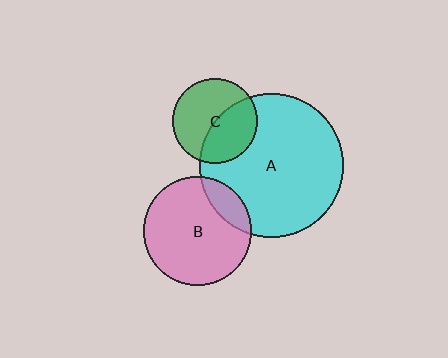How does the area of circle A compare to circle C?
Approximately 2.9 times.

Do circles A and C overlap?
Yes.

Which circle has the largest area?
Circle A (cyan).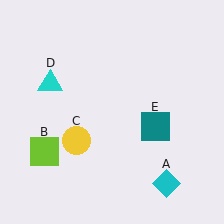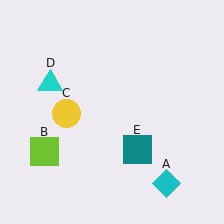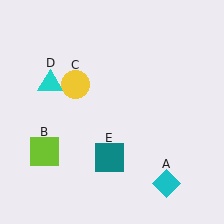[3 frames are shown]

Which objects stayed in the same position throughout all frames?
Cyan diamond (object A) and lime square (object B) and cyan triangle (object D) remained stationary.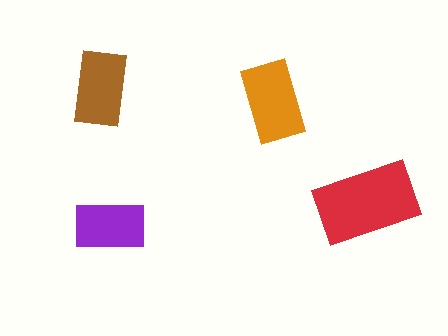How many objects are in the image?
There are 4 objects in the image.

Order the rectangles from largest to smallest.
the red one, the orange one, the brown one, the purple one.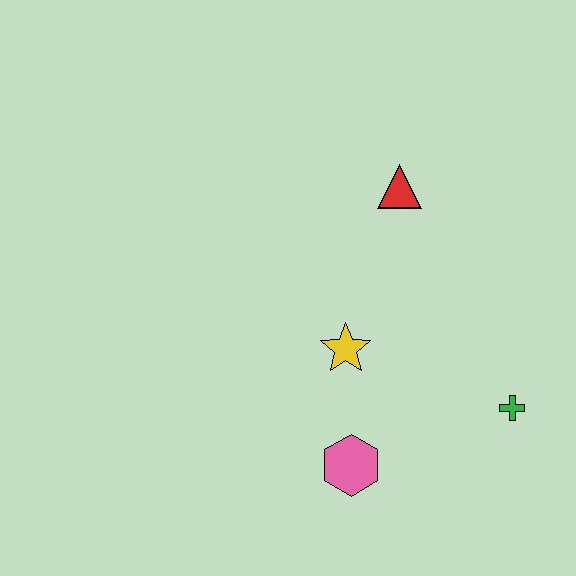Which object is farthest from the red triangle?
The pink hexagon is farthest from the red triangle.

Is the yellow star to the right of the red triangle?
No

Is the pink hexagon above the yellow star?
No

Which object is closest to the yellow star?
The pink hexagon is closest to the yellow star.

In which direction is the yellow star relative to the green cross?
The yellow star is to the left of the green cross.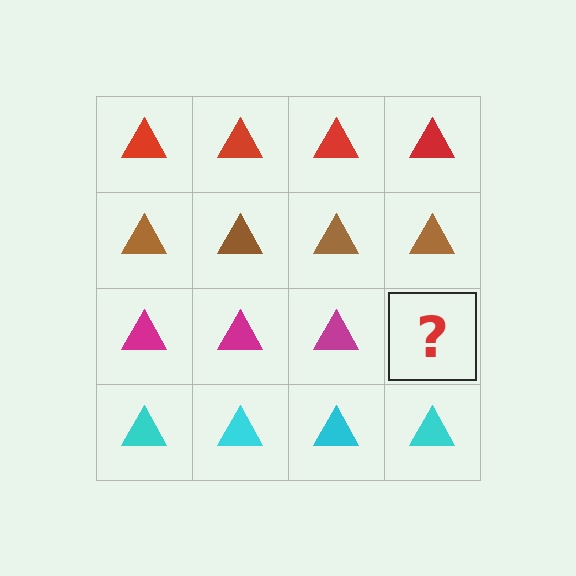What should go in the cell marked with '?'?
The missing cell should contain a magenta triangle.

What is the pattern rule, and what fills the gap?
The rule is that each row has a consistent color. The gap should be filled with a magenta triangle.